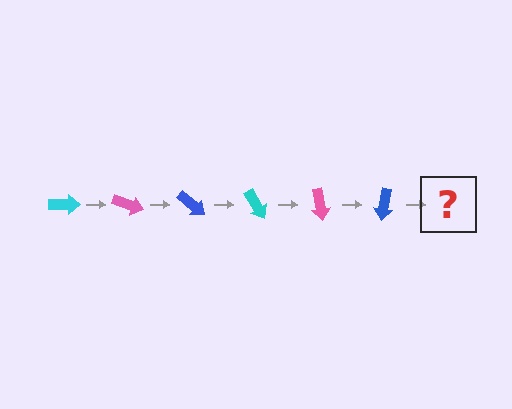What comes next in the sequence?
The next element should be a cyan arrow, rotated 120 degrees from the start.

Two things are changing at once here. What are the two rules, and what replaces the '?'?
The two rules are that it rotates 20 degrees each step and the color cycles through cyan, pink, and blue. The '?' should be a cyan arrow, rotated 120 degrees from the start.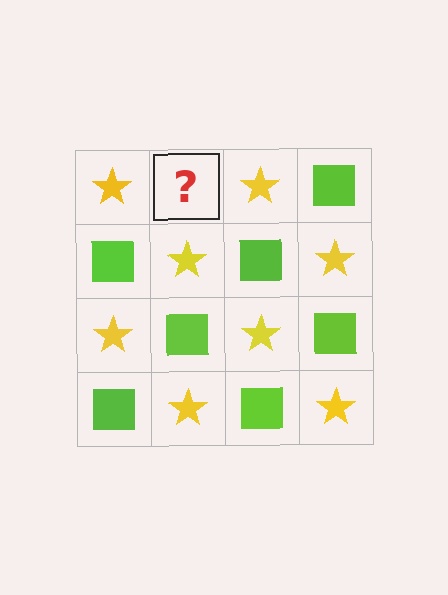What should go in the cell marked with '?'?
The missing cell should contain a lime square.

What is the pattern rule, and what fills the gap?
The rule is that it alternates yellow star and lime square in a checkerboard pattern. The gap should be filled with a lime square.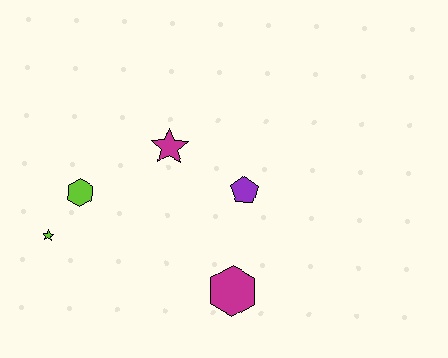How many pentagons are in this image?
There is 1 pentagon.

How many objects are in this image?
There are 5 objects.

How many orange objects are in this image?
There are no orange objects.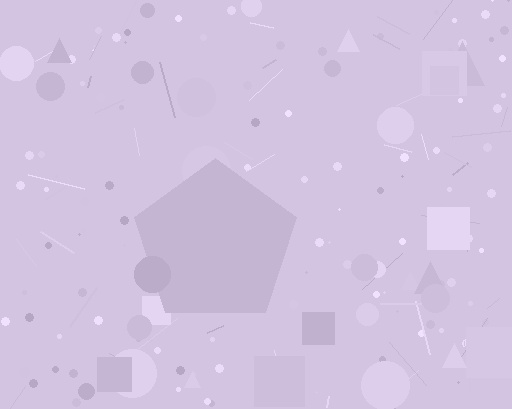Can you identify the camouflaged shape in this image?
The camouflaged shape is a pentagon.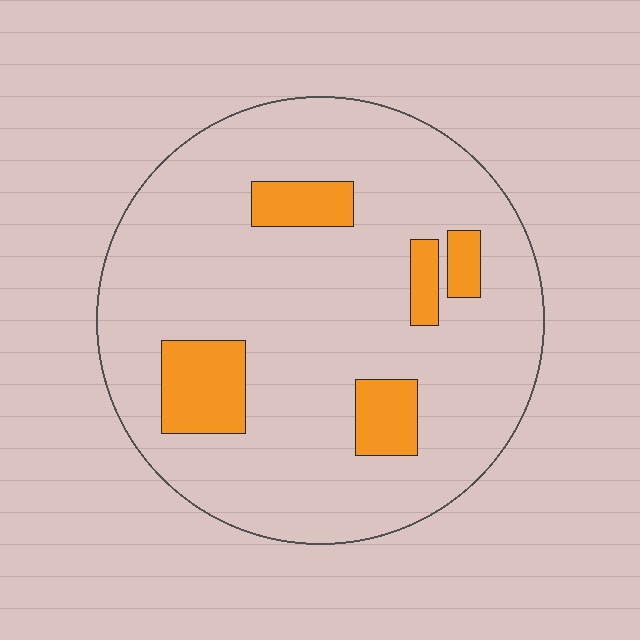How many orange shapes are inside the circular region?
5.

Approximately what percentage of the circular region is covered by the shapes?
Approximately 15%.